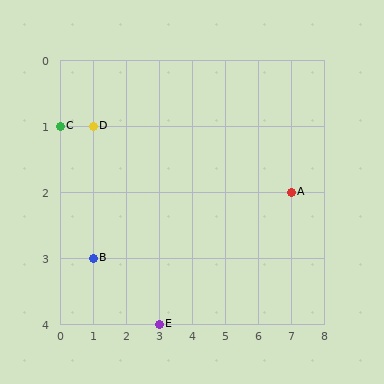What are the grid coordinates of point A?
Point A is at grid coordinates (7, 2).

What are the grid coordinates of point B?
Point B is at grid coordinates (1, 3).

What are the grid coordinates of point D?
Point D is at grid coordinates (1, 1).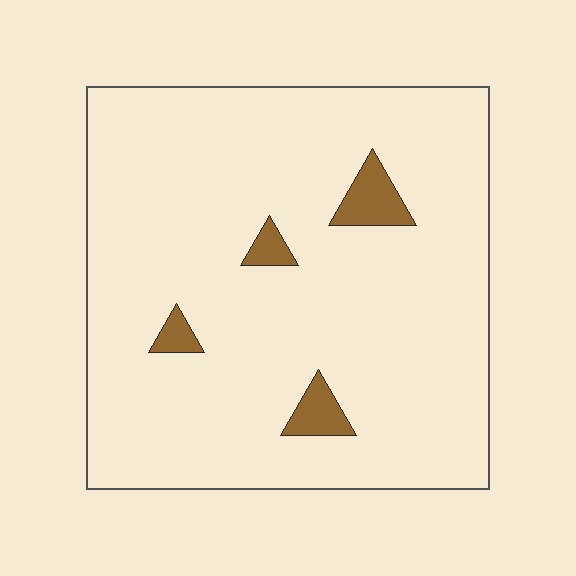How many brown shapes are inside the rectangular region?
4.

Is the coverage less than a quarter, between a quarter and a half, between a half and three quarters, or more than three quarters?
Less than a quarter.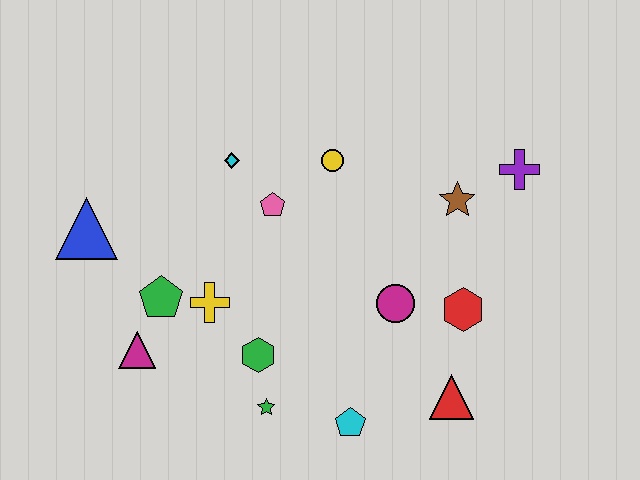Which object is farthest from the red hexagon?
The blue triangle is farthest from the red hexagon.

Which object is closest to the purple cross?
The brown star is closest to the purple cross.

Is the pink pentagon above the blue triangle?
Yes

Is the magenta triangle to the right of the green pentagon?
No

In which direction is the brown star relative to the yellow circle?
The brown star is to the right of the yellow circle.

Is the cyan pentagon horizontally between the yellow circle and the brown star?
Yes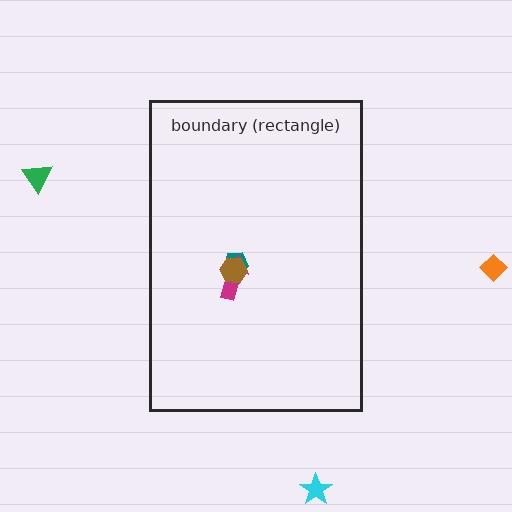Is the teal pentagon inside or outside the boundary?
Inside.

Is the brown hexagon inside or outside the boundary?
Inside.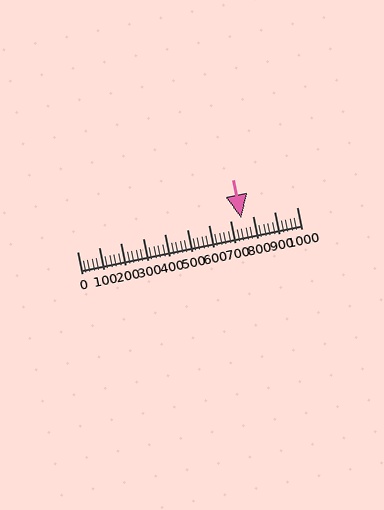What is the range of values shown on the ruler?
The ruler shows values from 0 to 1000.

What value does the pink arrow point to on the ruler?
The pink arrow points to approximately 746.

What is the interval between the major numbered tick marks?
The major tick marks are spaced 100 units apart.